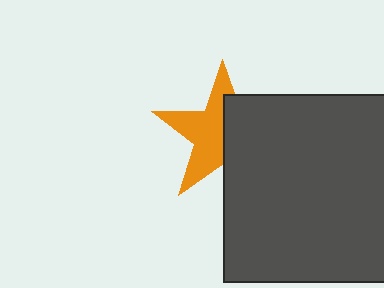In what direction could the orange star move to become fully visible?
The orange star could move left. That would shift it out from behind the dark gray rectangle entirely.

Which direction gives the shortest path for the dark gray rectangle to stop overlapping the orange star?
Moving right gives the shortest separation.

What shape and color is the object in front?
The object in front is a dark gray rectangle.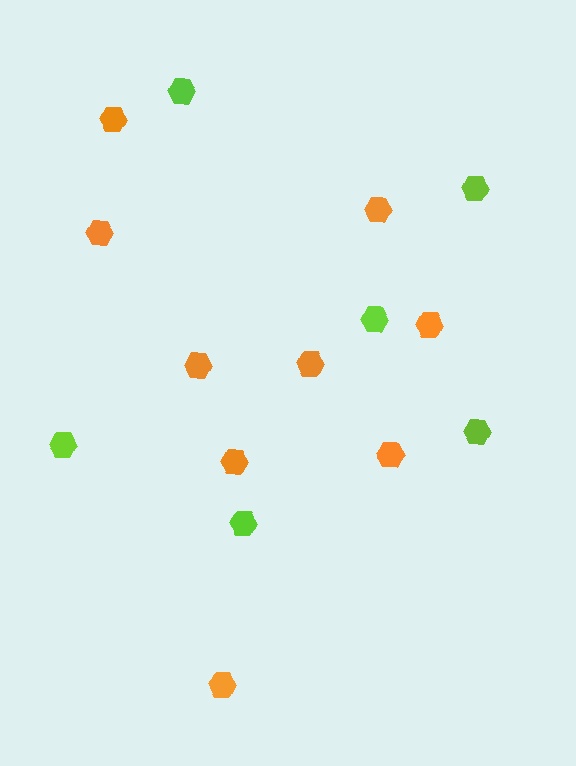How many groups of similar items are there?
There are 2 groups: one group of orange hexagons (9) and one group of lime hexagons (6).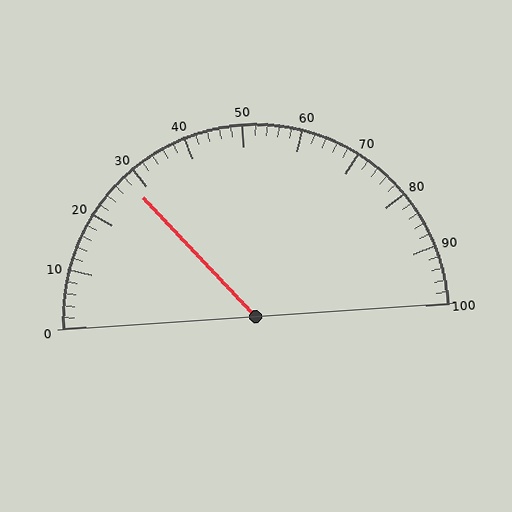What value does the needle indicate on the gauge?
The needle indicates approximately 28.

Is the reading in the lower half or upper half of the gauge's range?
The reading is in the lower half of the range (0 to 100).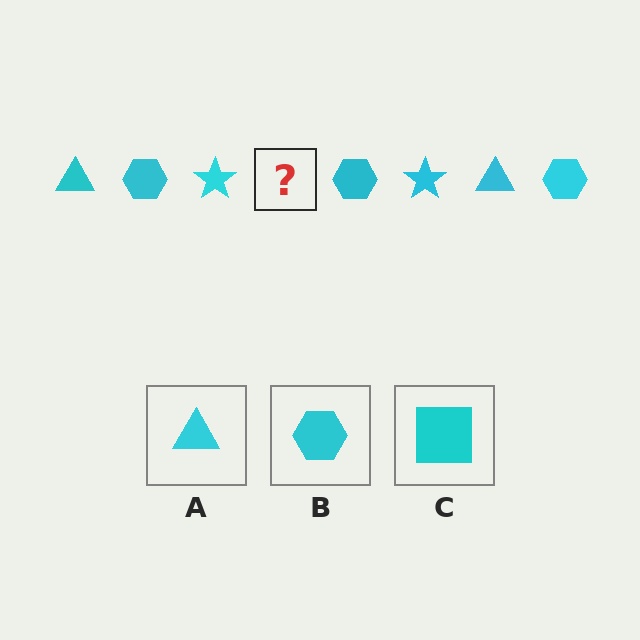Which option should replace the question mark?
Option A.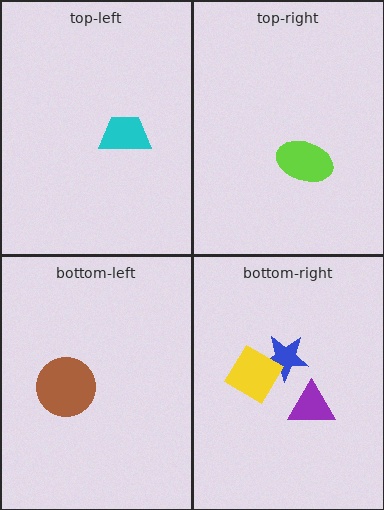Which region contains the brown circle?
The bottom-left region.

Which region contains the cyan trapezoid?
The top-left region.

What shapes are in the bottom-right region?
The blue star, the purple triangle, the yellow diamond.